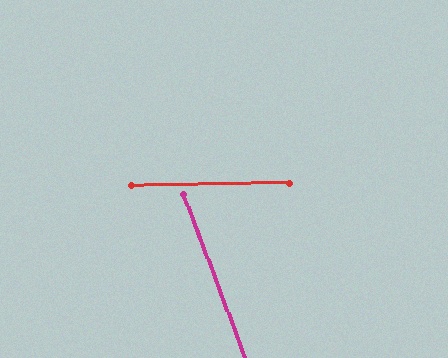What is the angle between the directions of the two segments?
Approximately 70 degrees.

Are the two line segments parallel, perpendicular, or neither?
Neither parallel nor perpendicular — they differ by about 70°.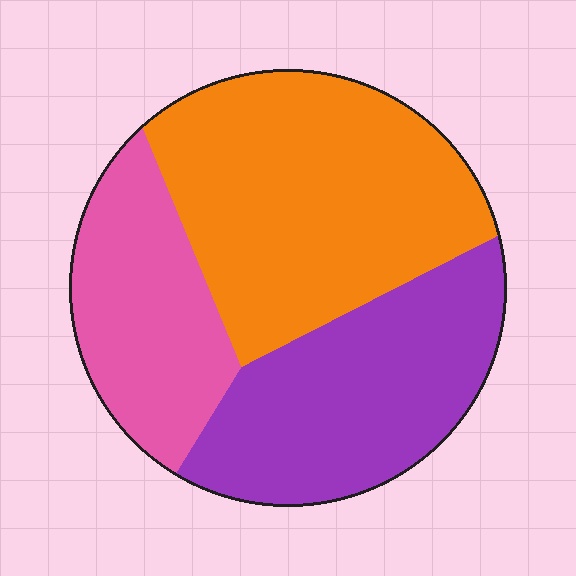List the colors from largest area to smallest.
From largest to smallest: orange, purple, pink.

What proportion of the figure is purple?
Purple takes up about one third (1/3) of the figure.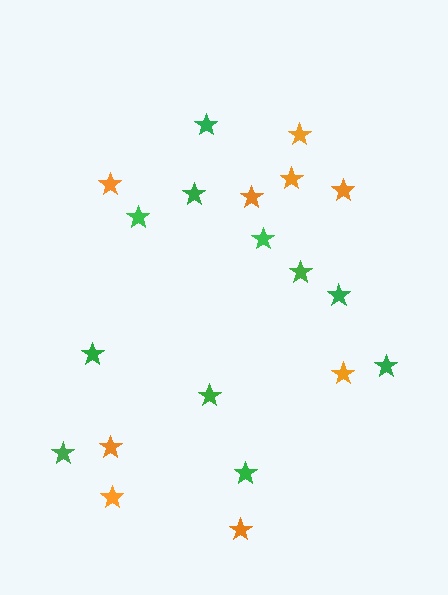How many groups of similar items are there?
There are 2 groups: one group of orange stars (9) and one group of green stars (11).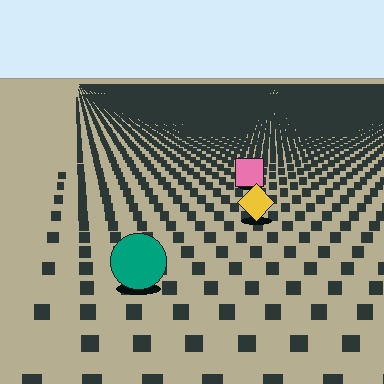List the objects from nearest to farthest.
From nearest to farthest: the teal circle, the yellow diamond, the pink square.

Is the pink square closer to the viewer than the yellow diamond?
No. The yellow diamond is closer — you can tell from the texture gradient: the ground texture is coarser near it.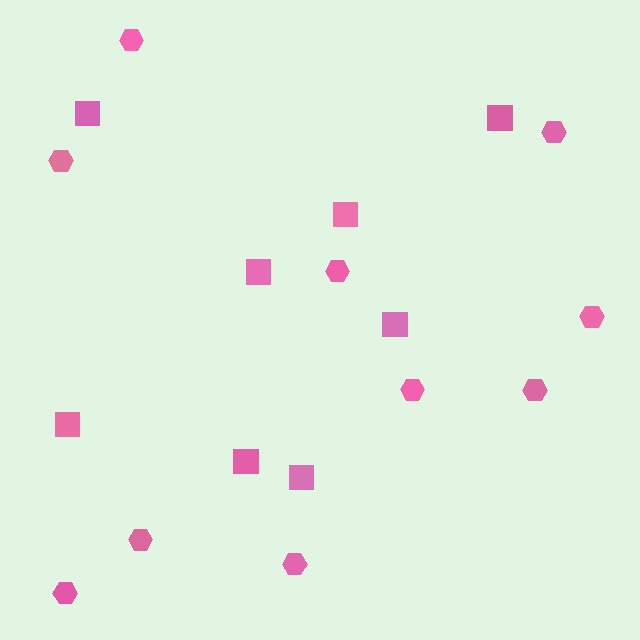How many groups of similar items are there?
There are 2 groups: one group of hexagons (10) and one group of squares (8).